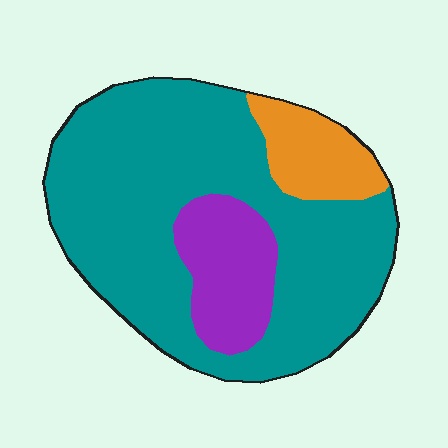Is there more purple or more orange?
Purple.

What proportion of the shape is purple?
Purple covers 16% of the shape.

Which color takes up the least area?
Orange, at roughly 10%.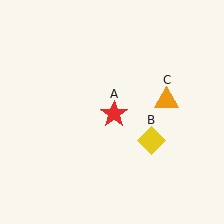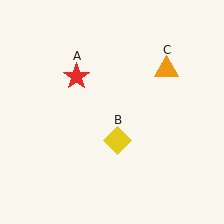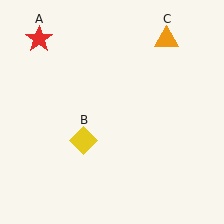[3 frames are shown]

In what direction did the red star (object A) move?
The red star (object A) moved up and to the left.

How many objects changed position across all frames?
3 objects changed position: red star (object A), yellow diamond (object B), orange triangle (object C).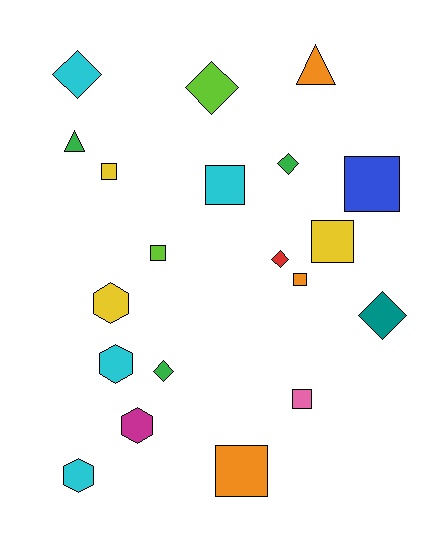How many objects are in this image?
There are 20 objects.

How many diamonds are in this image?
There are 6 diamonds.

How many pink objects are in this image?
There is 1 pink object.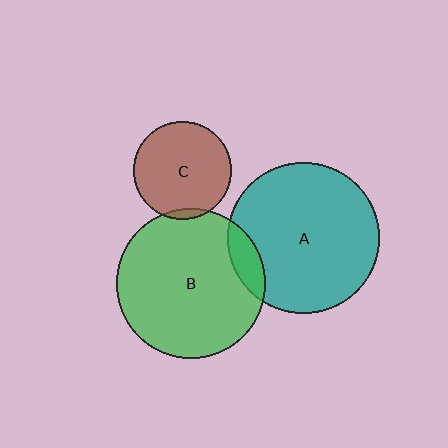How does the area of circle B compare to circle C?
Approximately 2.3 times.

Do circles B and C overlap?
Yes.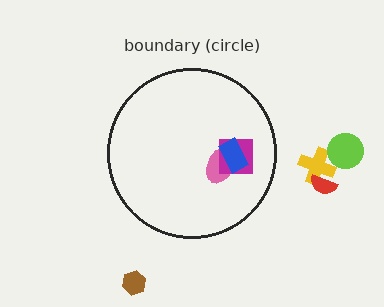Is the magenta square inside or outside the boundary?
Inside.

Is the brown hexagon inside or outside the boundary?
Outside.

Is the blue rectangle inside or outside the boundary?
Inside.